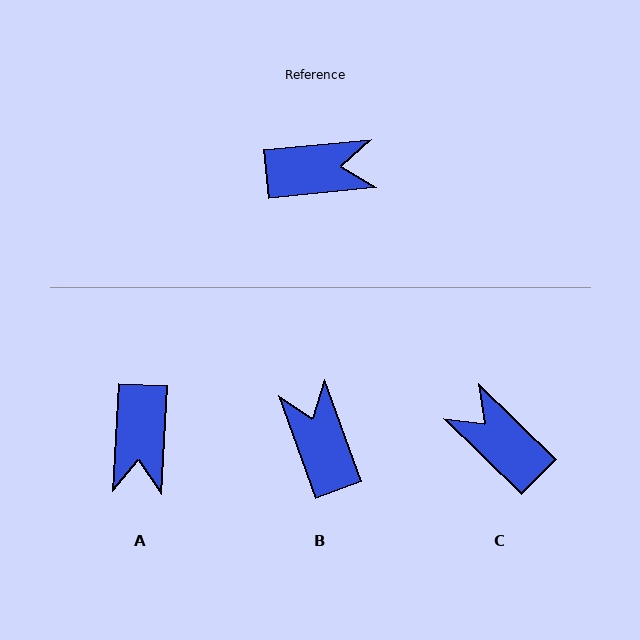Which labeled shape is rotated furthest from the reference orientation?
C, about 130 degrees away.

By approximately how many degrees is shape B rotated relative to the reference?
Approximately 104 degrees counter-clockwise.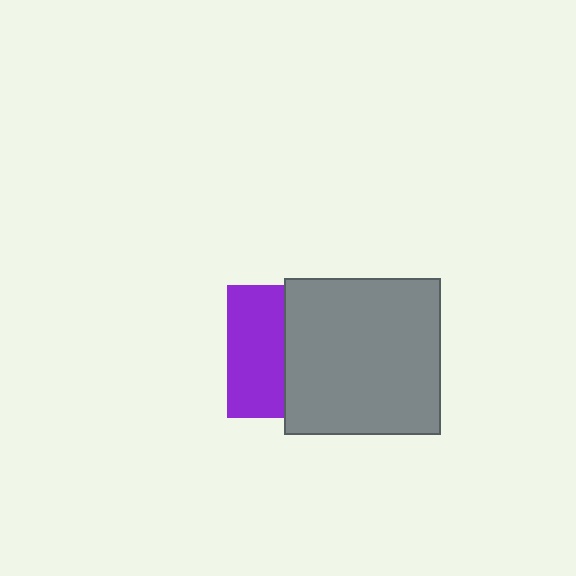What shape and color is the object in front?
The object in front is a gray square.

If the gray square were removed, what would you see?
You would see the complete purple square.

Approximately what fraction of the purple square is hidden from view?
Roughly 58% of the purple square is hidden behind the gray square.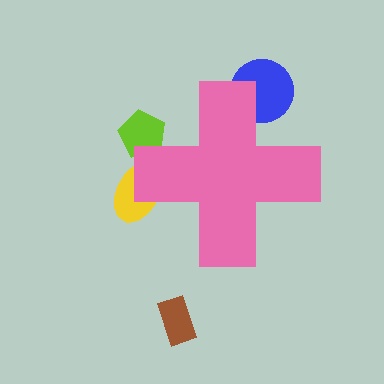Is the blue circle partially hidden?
Yes, the blue circle is partially hidden behind the pink cross.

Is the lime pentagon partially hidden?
Yes, the lime pentagon is partially hidden behind the pink cross.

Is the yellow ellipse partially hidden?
Yes, the yellow ellipse is partially hidden behind the pink cross.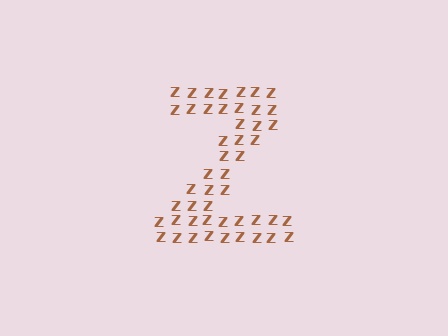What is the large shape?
The large shape is the letter Z.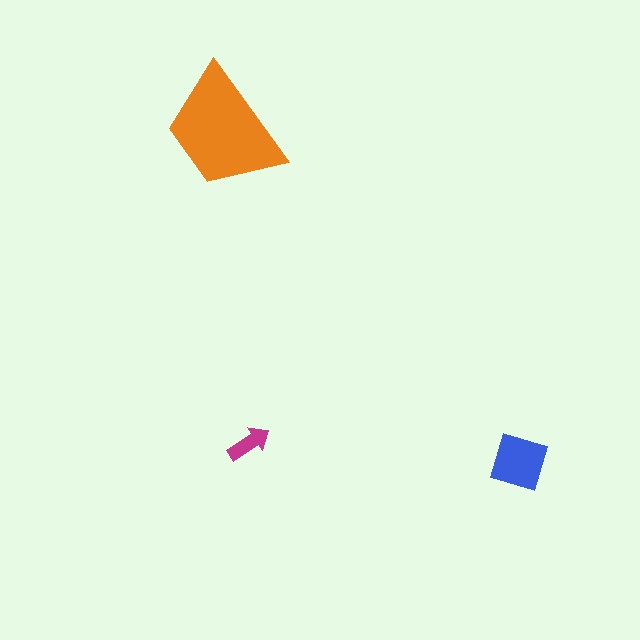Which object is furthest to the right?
The blue square is rightmost.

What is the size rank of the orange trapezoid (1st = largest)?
1st.